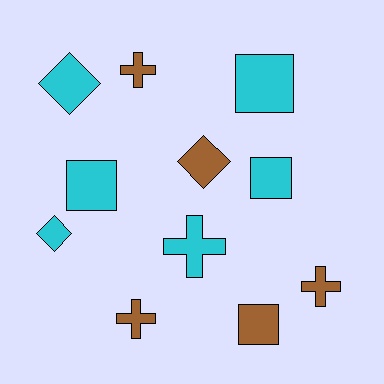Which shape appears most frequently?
Cross, with 4 objects.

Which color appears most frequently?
Cyan, with 6 objects.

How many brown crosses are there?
There are 3 brown crosses.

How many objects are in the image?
There are 11 objects.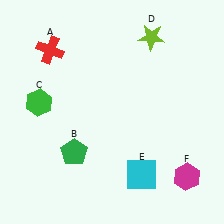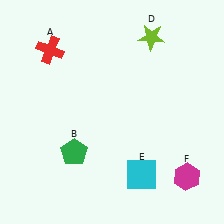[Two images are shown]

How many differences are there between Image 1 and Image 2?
There is 1 difference between the two images.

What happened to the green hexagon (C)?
The green hexagon (C) was removed in Image 2. It was in the top-left area of Image 1.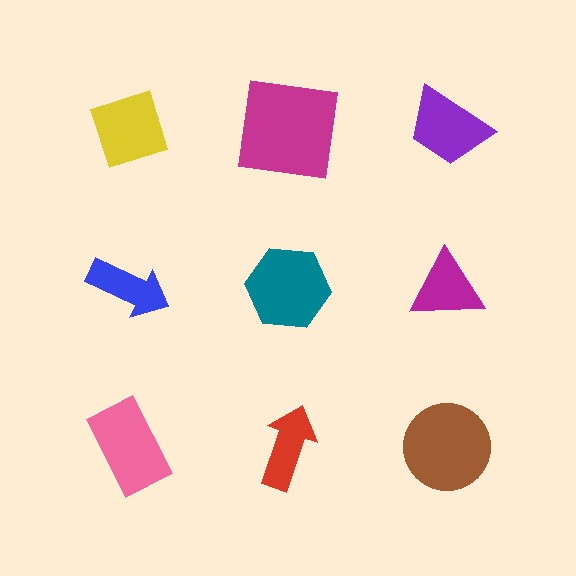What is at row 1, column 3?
A purple trapezoid.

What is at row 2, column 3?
A magenta triangle.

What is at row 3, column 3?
A brown circle.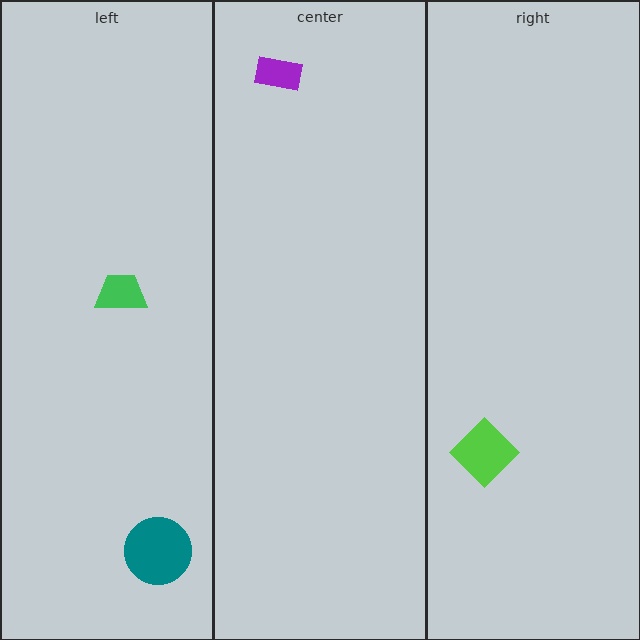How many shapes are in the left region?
2.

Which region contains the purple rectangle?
The center region.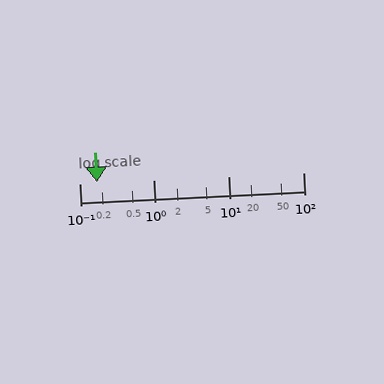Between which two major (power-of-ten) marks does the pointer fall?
The pointer is between 0.1 and 1.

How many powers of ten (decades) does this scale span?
The scale spans 3 decades, from 0.1 to 100.